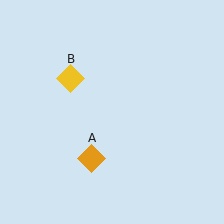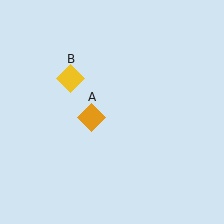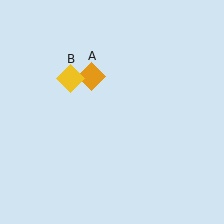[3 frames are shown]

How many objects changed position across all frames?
1 object changed position: orange diamond (object A).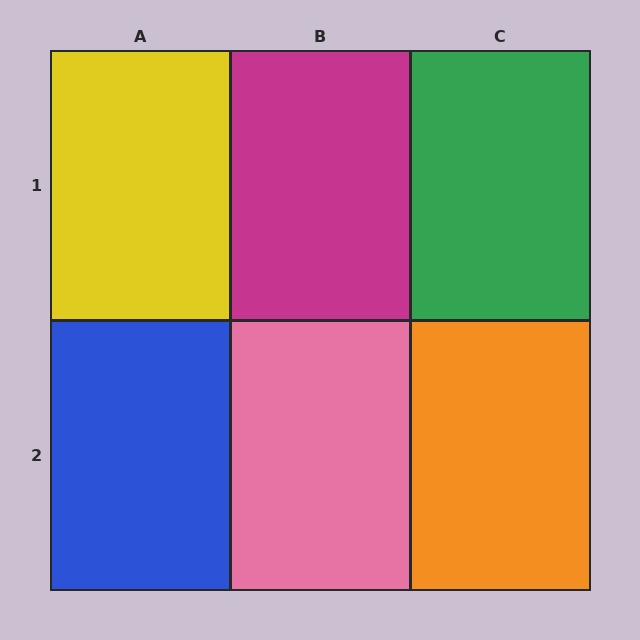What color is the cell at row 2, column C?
Orange.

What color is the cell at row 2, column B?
Pink.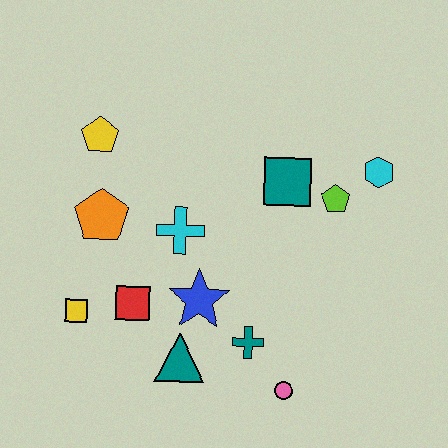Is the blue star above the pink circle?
Yes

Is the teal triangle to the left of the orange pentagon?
No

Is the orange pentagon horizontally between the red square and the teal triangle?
No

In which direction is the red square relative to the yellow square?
The red square is to the right of the yellow square.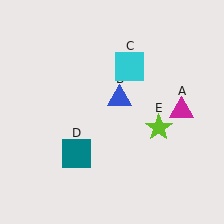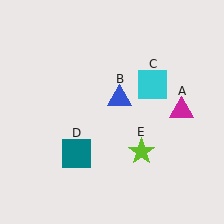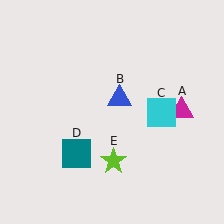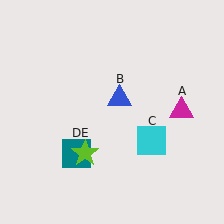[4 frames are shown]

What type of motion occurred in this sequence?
The cyan square (object C), lime star (object E) rotated clockwise around the center of the scene.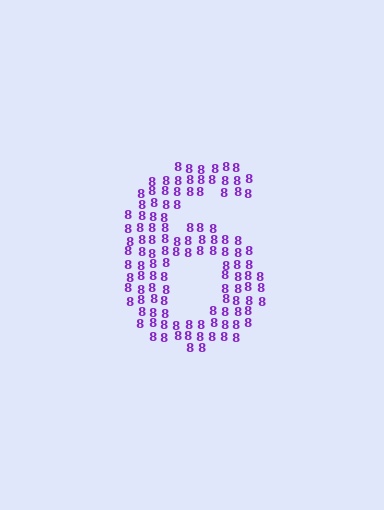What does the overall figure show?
The overall figure shows the digit 6.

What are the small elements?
The small elements are digit 8's.